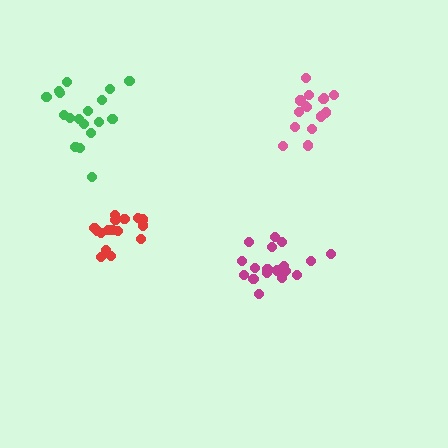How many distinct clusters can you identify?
There are 4 distinct clusters.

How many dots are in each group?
Group 1: 18 dots, Group 2: 18 dots, Group 3: 16 dots, Group 4: 15 dots (67 total).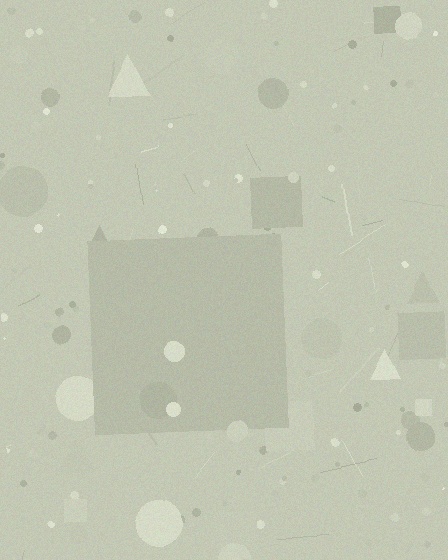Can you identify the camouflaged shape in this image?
The camouflaged shape is a square.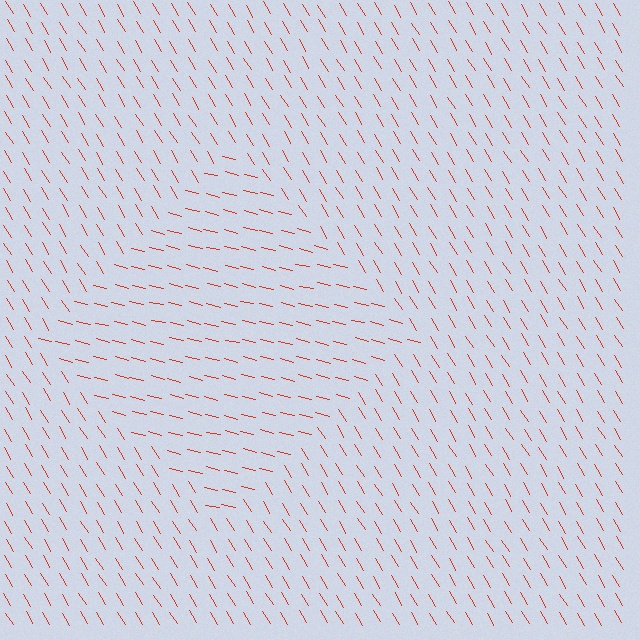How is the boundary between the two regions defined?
The boundary is defined purely by a change in line orientation (approximately 45 degrees difference). All lines are the same color and thickness.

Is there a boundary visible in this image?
Yes, there is a texture boundary formed by a change in line orientation.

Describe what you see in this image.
The image is filled with small red line segments. A diamond region in the image has lines oriented differently from the surrounding lines, creating a visible texture boundary.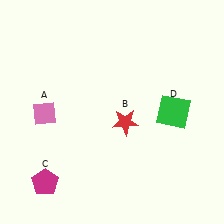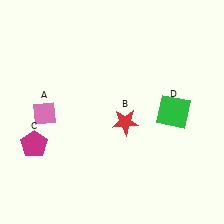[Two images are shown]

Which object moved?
The magenta pentagon (C) moved up.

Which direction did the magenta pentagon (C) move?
The magenta pentagon (C) moved up.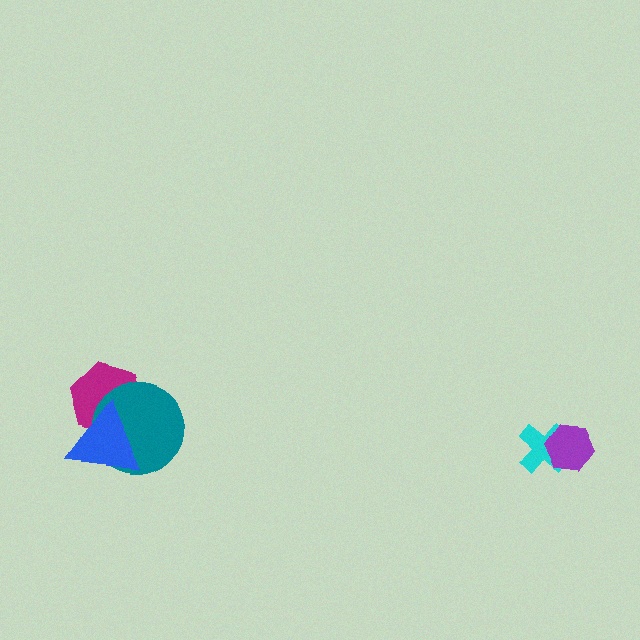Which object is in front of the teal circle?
The blue triangle is in front of the teal circle.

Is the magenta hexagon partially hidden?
Yes, it is partially covered by another shape.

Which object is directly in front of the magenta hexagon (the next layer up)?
The teal circle is directly in front of the magenta hexagon.